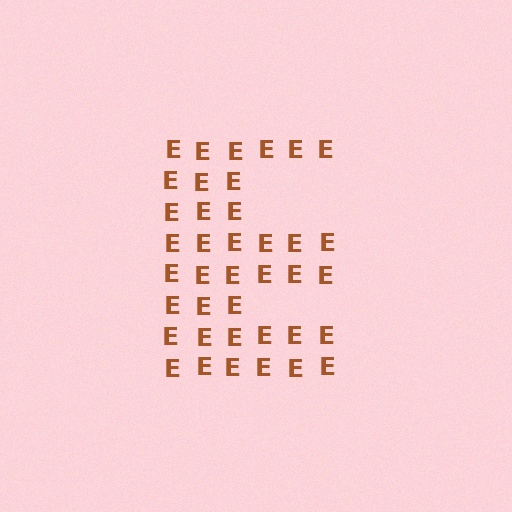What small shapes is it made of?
It is made of small letter E's.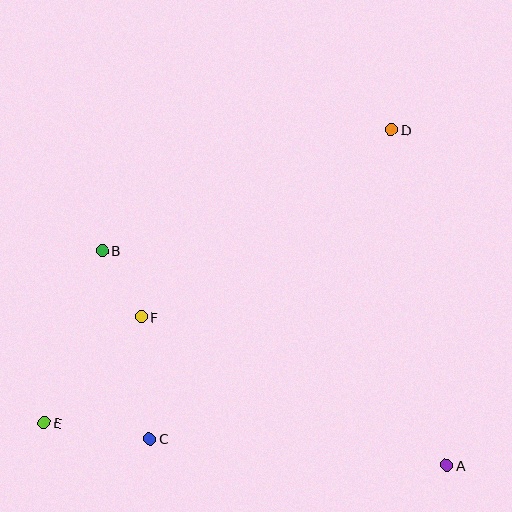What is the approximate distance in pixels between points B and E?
The distance between B and E is approximately 182 pixels.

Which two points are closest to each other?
Points B and F are closest to each other.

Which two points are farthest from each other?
Points D and E are farthest from each other.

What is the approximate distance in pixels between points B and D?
The distance between B and D is approximately 314 pixels.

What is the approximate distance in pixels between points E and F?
The distance between E and F is approximately 143 pixels.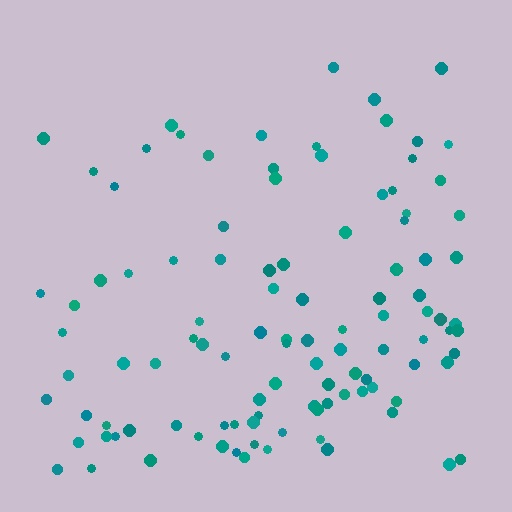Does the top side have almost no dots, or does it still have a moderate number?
Still a moderate number, just noticeably fewer than the bottom.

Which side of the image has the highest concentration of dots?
The bottom.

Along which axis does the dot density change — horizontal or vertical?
Vertical.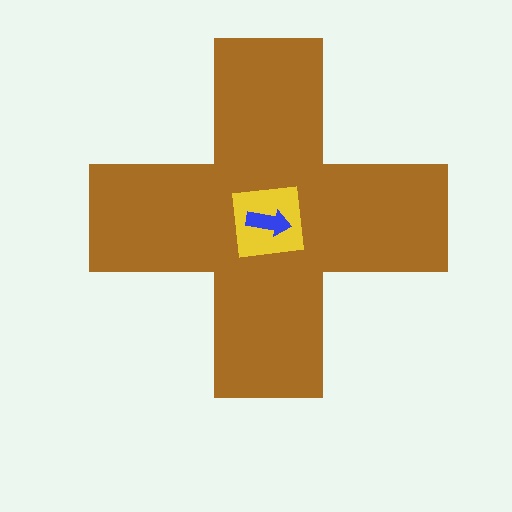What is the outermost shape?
The brown cross.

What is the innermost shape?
The blue arrow.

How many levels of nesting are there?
3.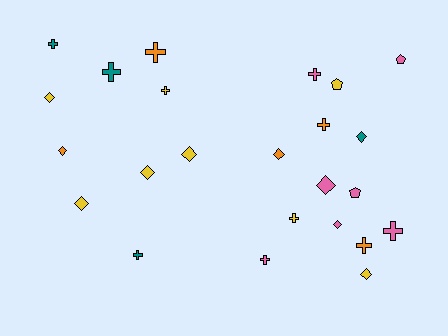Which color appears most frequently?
Yellow, with 8 objects.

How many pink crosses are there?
There are 3 pink crosses.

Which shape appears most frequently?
Cross, with 11 objects.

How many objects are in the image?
There are 24 objects.